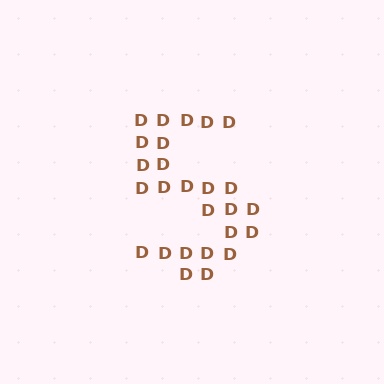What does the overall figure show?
The overall figure shows the letter S.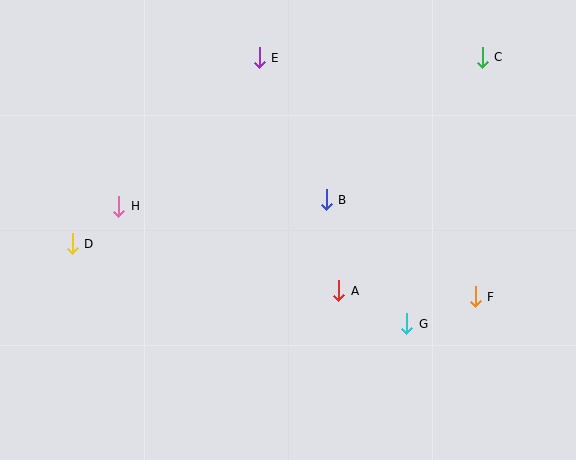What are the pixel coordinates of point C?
Point C is at (482, 57).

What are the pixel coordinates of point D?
Point D is at (72, 244).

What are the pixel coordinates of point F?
Point F is at (475, 297).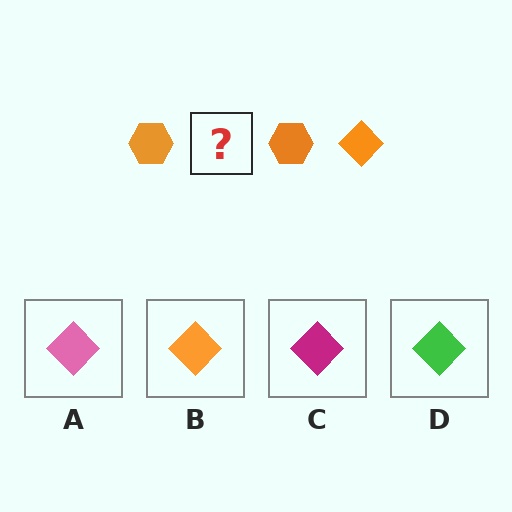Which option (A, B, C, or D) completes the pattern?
B.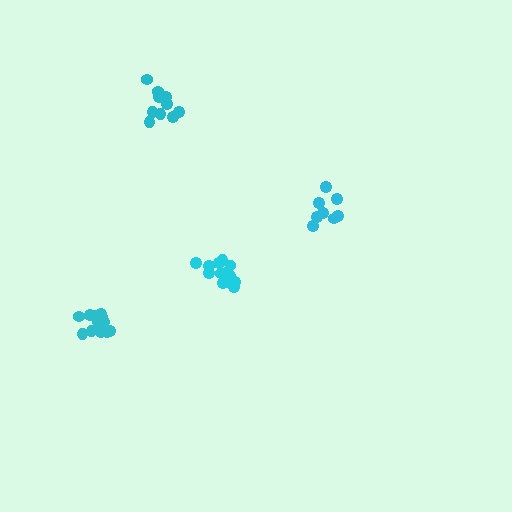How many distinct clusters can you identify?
There are 4 distinct clusters.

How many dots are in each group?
Group 1: 10 dots, Group 2: 13 dots, Group 3: 8 dots, Group 4: 13 dots (44 total).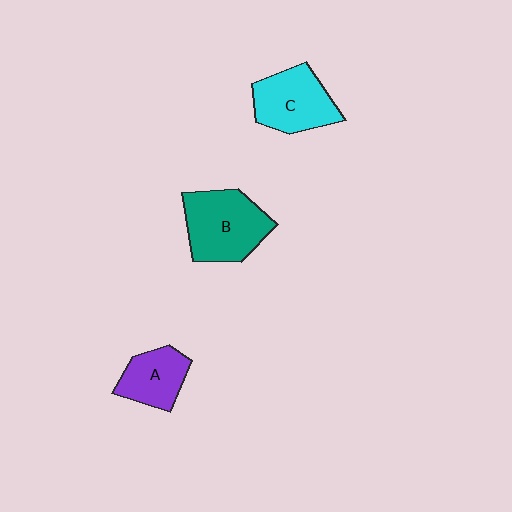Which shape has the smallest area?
Shape A (purple).